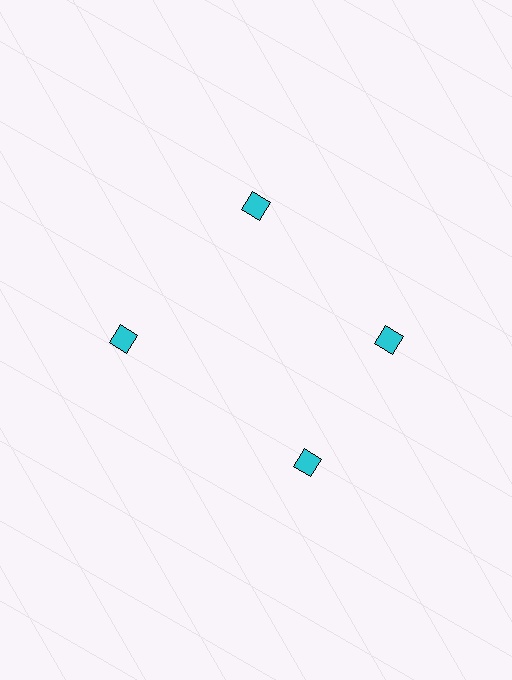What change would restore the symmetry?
The symmetry would be restored by rotating it back into even spacing with its neighbors so that all 4 squares sit at equal angles and equal distance from the center.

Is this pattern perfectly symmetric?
No. The 4 cyan squares are arranged in a ring, but one element near the 6 o'clock position is rotated out of alignment along the ring, breaking the 4-fold rotational symmetry.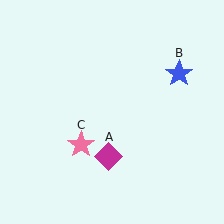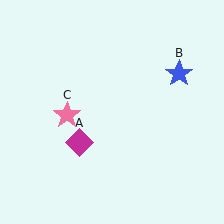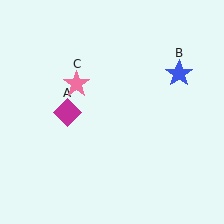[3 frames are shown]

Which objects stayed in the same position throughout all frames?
Blue star (object B) remained stationary.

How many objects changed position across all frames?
2 objects changed position: magenta diamond (object A), pink star (object C).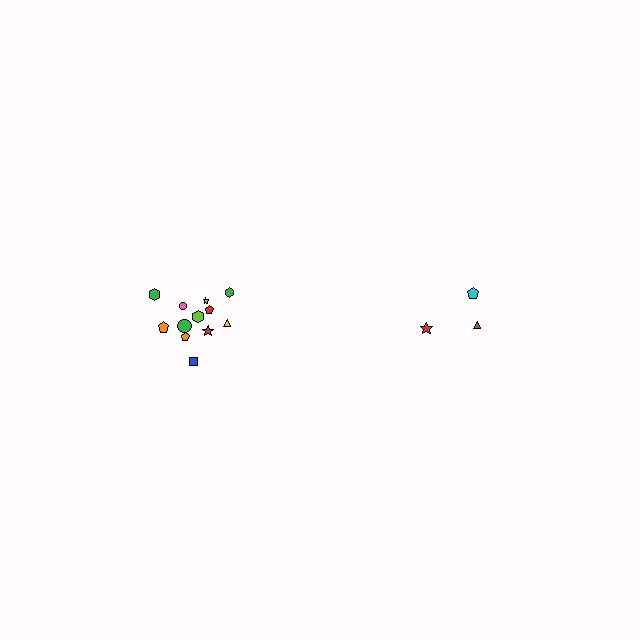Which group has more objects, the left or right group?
The left group.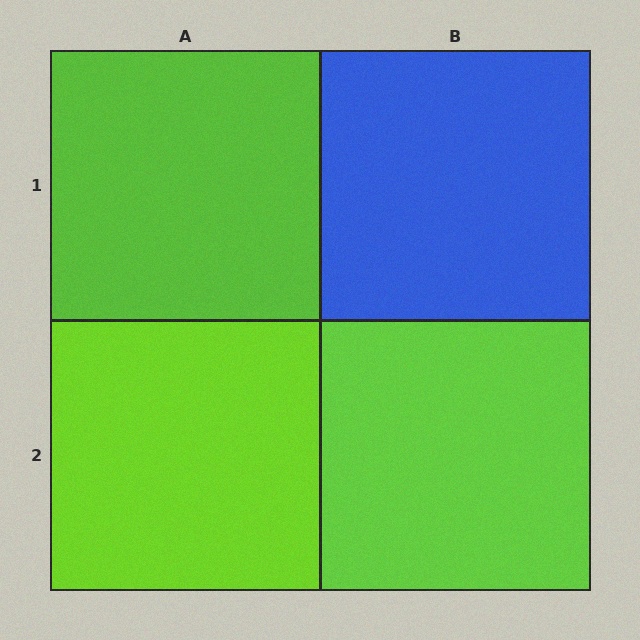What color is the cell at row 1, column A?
Lime.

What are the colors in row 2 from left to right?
Lime, lime.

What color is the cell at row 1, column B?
Blue.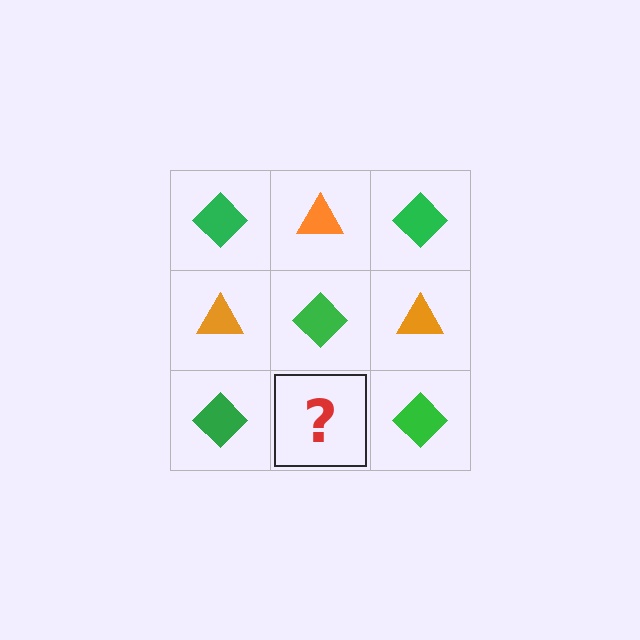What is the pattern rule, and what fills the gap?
The rule is that it alternates green diamond and orange triangle in a checkerboard pattern. The gap should be filled with an orange triangle.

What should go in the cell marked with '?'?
The missing cell should contain an orange triangle.